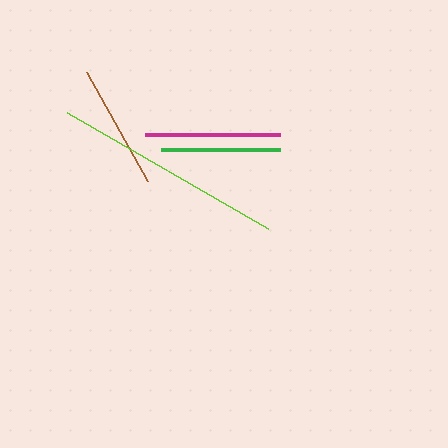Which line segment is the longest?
The lime line is the longest at approximately 233 pixels.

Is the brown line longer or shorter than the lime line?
The lime line is longer than the brown line.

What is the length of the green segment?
The green segment is approximately 119 pixels long.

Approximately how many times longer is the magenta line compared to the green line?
The magenta line is approximately 1.1 times the length of the green line.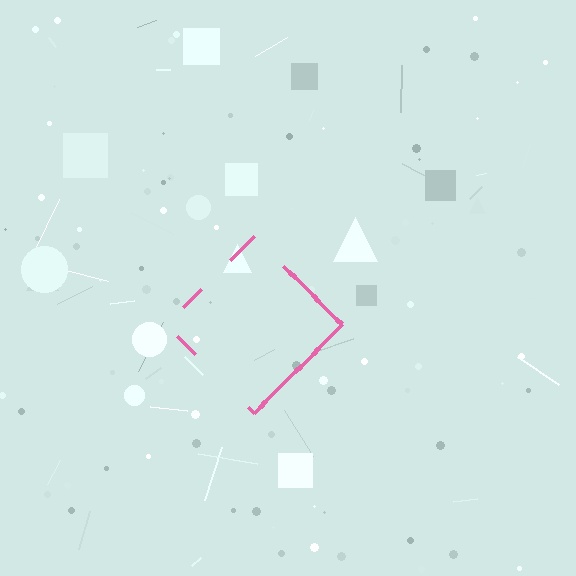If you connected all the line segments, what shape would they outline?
They would outline a diamond.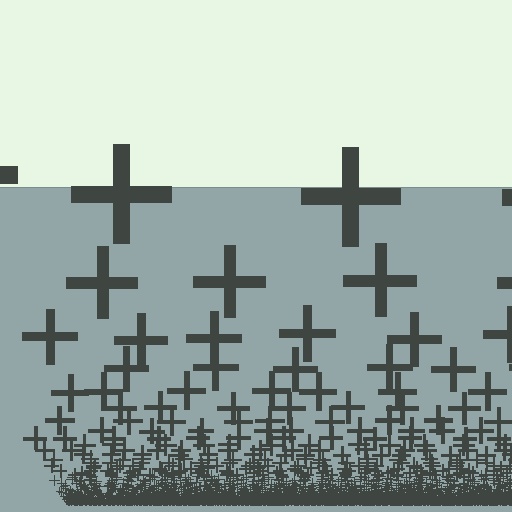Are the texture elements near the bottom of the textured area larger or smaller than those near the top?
Smaller. The gradient is inverted — elements near the bottom are smaller and denser.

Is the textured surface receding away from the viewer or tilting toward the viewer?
The surface appears to tilt toward the viewer. Texture elements get larger and sparser toward the top.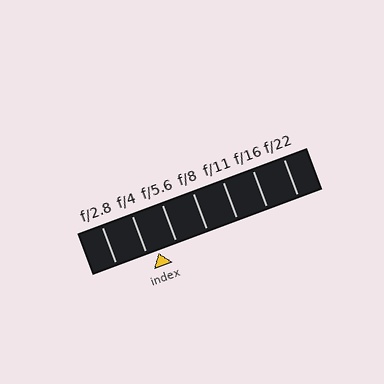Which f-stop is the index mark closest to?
The index mark is closest to f/4.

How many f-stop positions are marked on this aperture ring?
There are 7 f-stop positions marked.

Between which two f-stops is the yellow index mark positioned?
The index mark is between f/4 and f/5.6.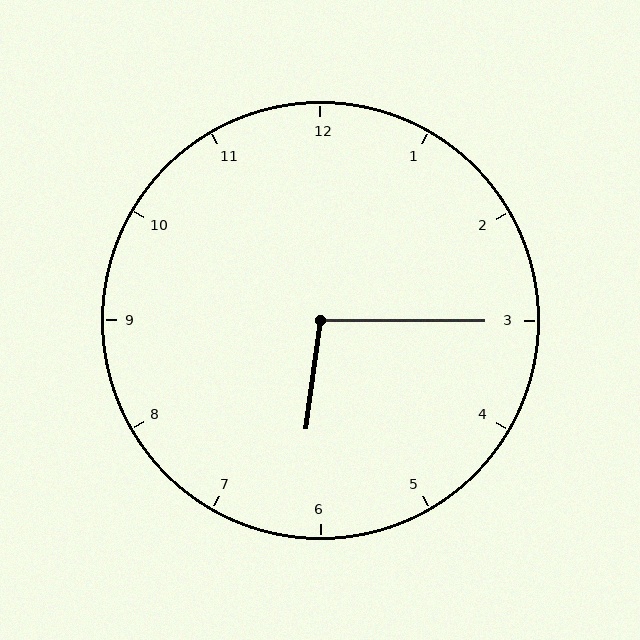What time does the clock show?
6:15.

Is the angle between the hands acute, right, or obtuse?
It is obtuse.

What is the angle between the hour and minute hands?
Approximately 98 degrees.